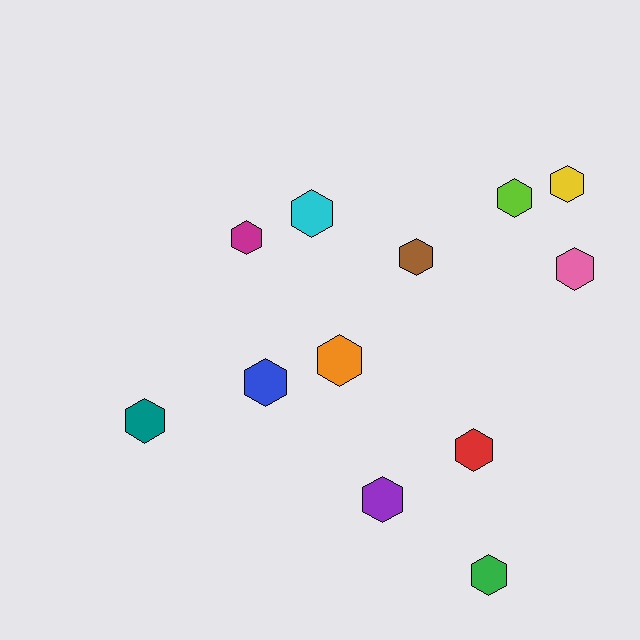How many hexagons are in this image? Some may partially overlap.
There are 12 hexagons.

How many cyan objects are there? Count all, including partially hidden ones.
There is 1 cyan object.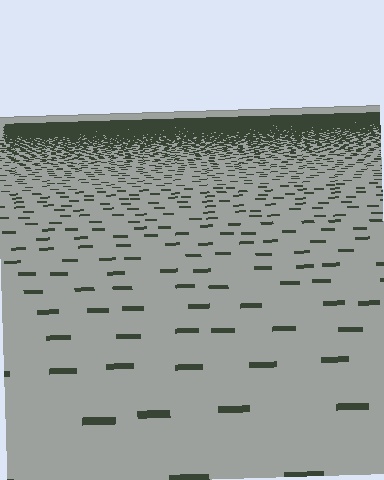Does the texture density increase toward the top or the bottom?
Density increases toward the top.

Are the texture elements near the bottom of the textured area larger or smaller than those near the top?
Larger. Near the bottom, elements are closer to the viewer and appear at a bigger on-screen size.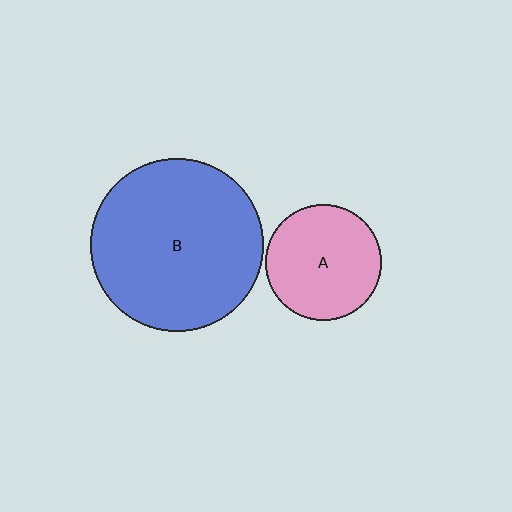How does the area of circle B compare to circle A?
Approximately 2.2 times.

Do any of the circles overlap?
No, none of the circles overlap.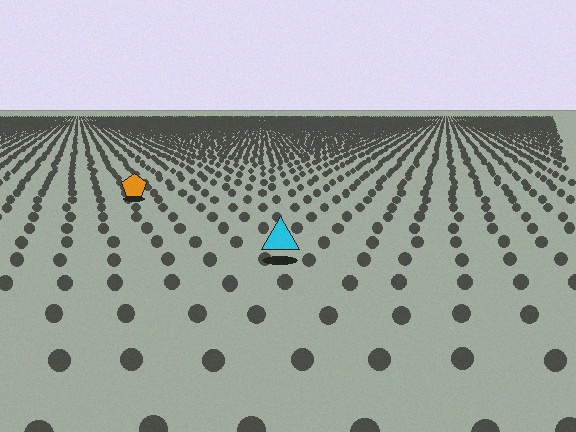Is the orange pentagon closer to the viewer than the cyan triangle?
No. The cyan triangle is closer — you can tell from the texture gradient: the ground texture is coarser near it.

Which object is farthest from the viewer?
The orange pentagon is farthest from the viewer. It appears smaller and the ground texture around it is denser.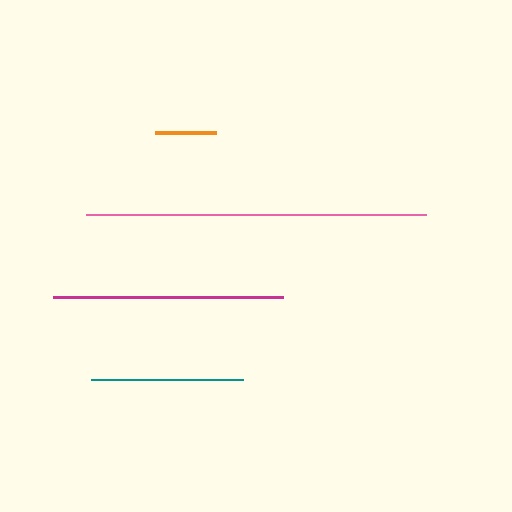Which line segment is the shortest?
The orange line is the shortest at approximately 61 pixels.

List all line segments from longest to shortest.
From longest to shortest: pink, magenta, teal, orange.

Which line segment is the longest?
The pink line is the longest at approximately 339 pixels.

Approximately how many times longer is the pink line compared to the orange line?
The pink line is approximately 5.6 times the length of the orange line.